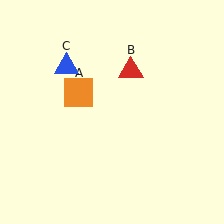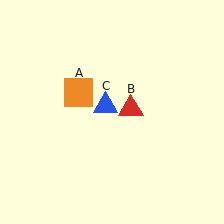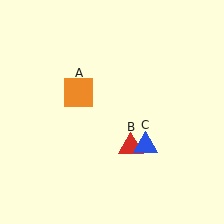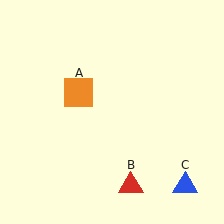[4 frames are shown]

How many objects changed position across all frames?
2 objects changed position: red triangle (object B), blue triangle (object C).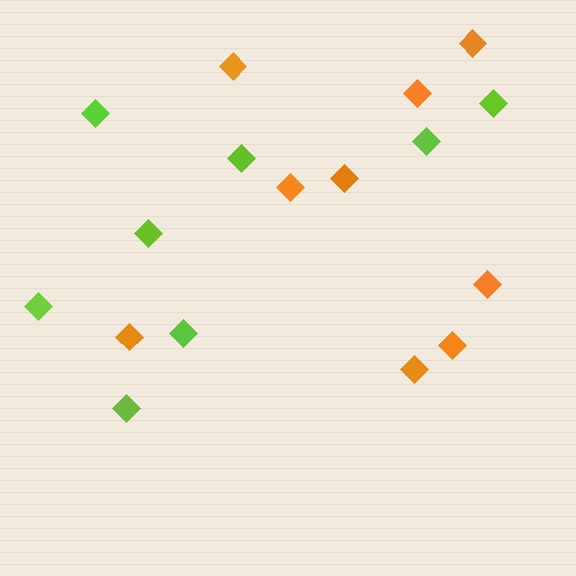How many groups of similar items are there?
There are 2 groups: one group of lime diamonds (8) and one group of orange diamonds (9).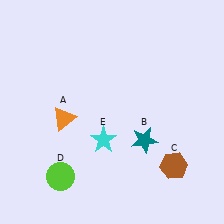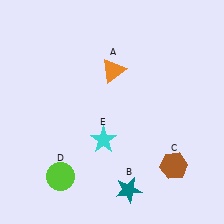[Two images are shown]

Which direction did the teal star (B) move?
The teal star (B) moved down.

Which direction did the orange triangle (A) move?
The orange triangle (A) moved right.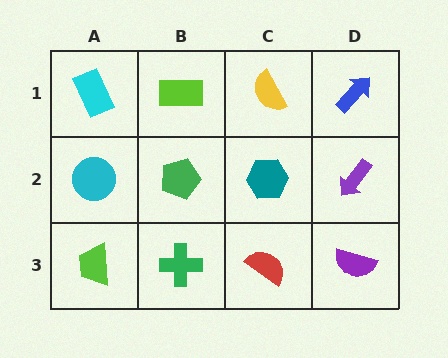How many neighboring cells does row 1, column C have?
3.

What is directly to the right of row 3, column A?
A green cross.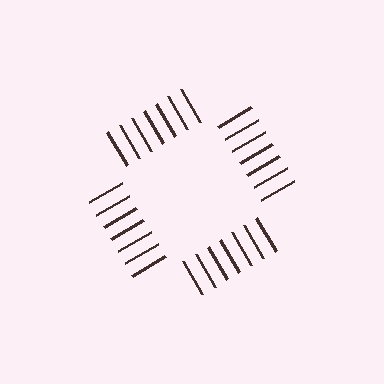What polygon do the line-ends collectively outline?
An illusory square — the line segments terminate on its edges but no continuous stroke is drawn.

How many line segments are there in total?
28 — 7 along each of the 4 edges.